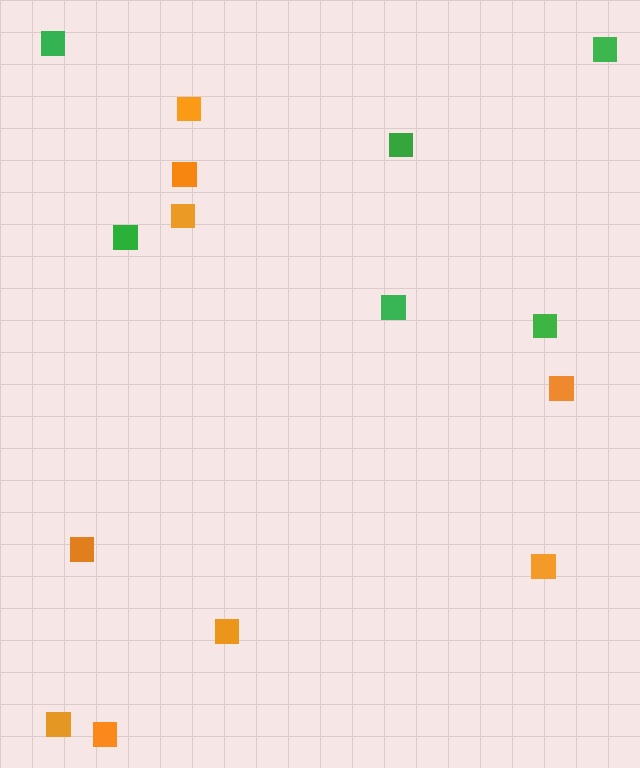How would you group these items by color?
There are 2 groups: one group of orange squares (9) and one group of green squares (6).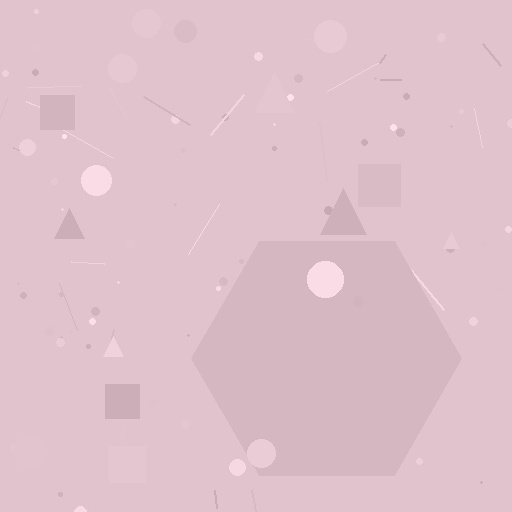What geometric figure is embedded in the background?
A hexagon is embedded in the background.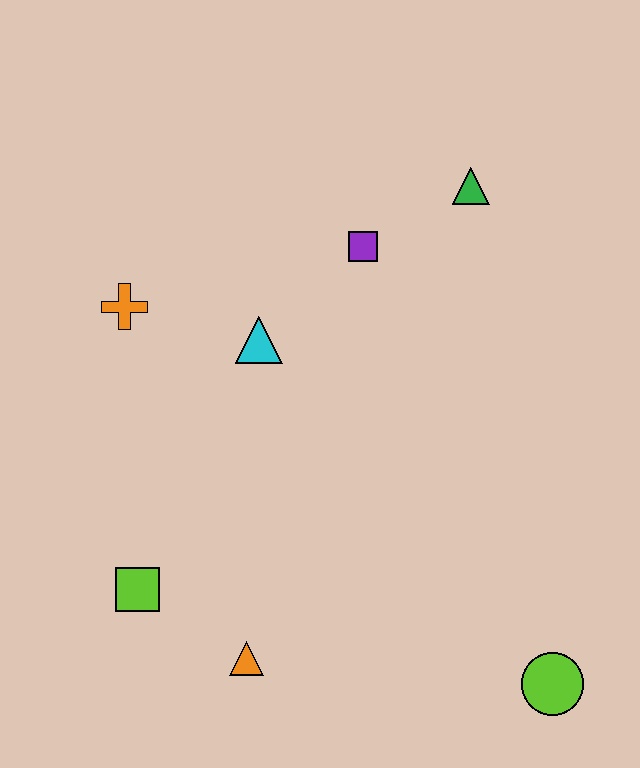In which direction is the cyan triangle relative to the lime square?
The cyan triangle is above the lime square.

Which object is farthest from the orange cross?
The lime circle is farthest from the orange cross.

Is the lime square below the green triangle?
Yes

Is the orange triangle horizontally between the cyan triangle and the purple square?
No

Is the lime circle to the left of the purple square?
No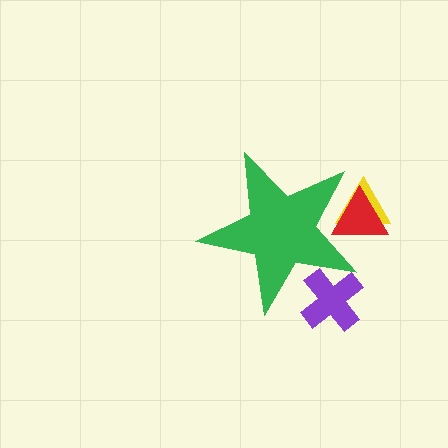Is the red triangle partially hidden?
Yes, the red triangle is partially hidden behind the green star.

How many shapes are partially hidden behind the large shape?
3 shapes are partially hidden.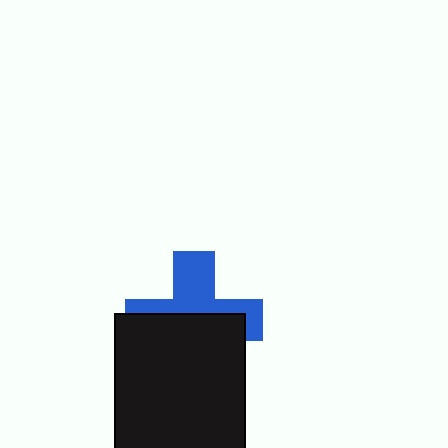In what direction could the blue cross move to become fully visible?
The blue cross could move up. That would shift it out from behind the black rectangle entirely.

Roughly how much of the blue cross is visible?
About half of it is visible (roughly 45%).